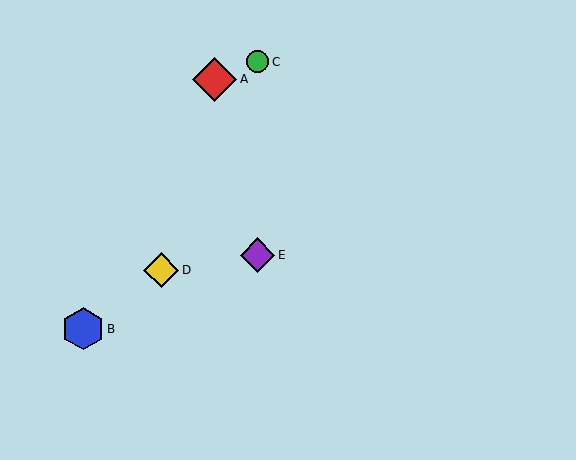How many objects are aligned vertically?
2 objects (C, E) are aligned vertically.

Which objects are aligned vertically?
Objects C, E are aligned vertically.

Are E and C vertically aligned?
Yes, both are at x≈257.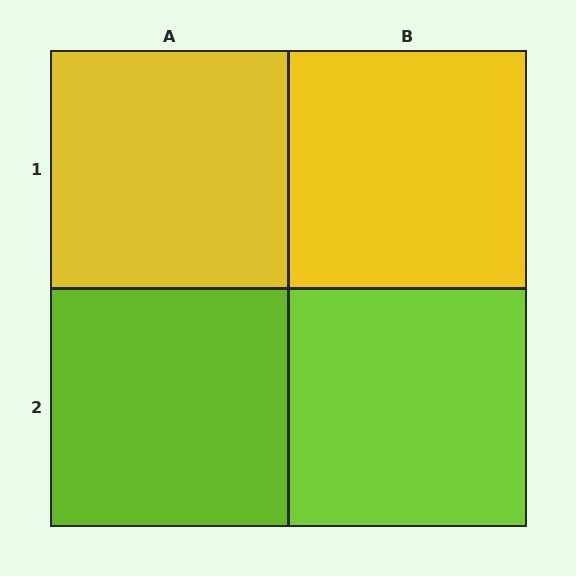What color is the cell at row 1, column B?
Yellow.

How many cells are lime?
2 cells are lime.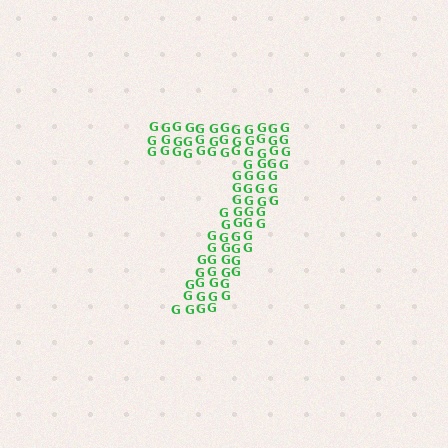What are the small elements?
The small elements are letter G's.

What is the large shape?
The large shape is the digit 7.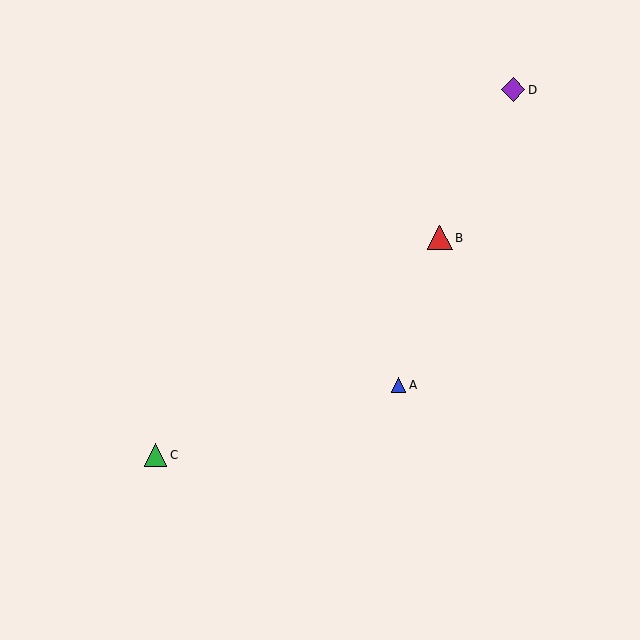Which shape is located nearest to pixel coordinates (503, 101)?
The purple diamond (labeled D) at (513, 90) is nearest to that location.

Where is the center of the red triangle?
The center of the red triangle is at (440, 238).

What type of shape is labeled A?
Shape A is a blue triangle.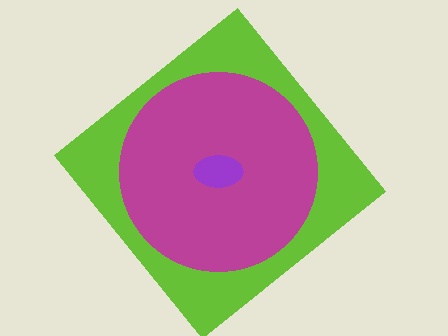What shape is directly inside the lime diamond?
The magenta circle.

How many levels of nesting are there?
3.